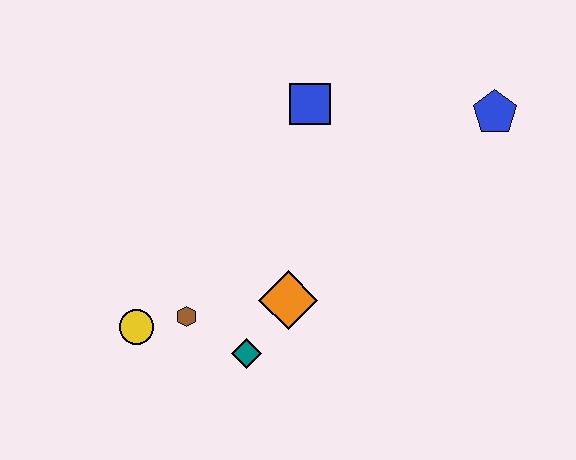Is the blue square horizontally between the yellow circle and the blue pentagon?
Yes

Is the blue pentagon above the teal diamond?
Yes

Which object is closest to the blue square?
The blue pentagon is closest to the blue square.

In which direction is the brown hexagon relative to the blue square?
The brown hexagon is below the blue square.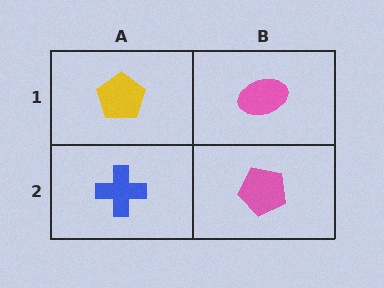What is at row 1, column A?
A yellow pentagon.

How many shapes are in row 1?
2 shapes.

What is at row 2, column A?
A blue cross.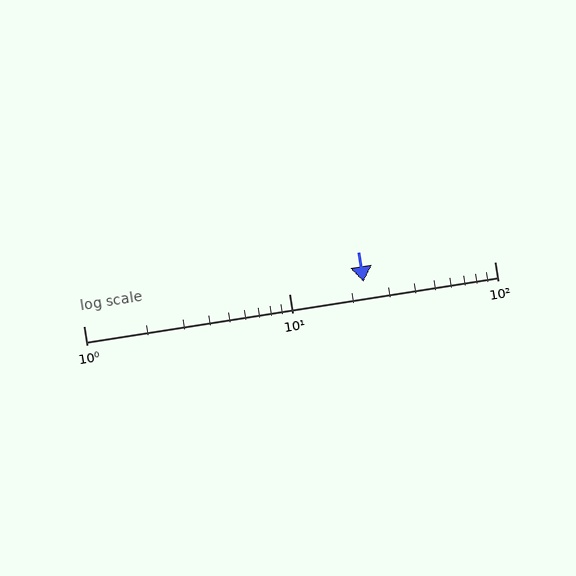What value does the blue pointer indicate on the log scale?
The pointer indicates approximately 23.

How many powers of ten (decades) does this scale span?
The scale spans 2 decades, from 1 to 100.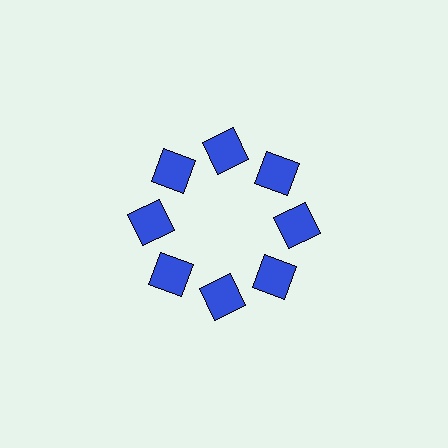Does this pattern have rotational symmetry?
Yes, this pattern has 8-fold rotational symmetry. It looks the same after rotating 45 degrees around the center.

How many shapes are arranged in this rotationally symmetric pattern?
There are 8 shapes, arranged in 8 groups of 1.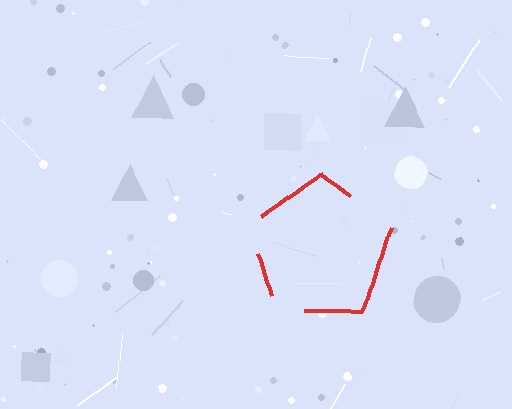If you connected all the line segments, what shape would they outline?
They would outline a pentagon.